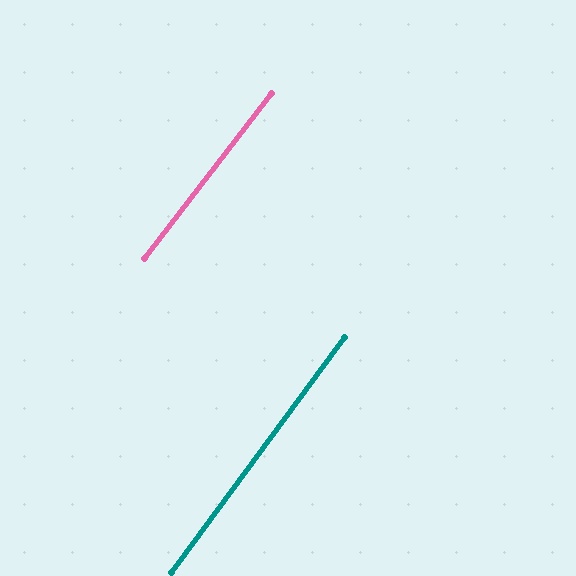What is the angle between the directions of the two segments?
Approximately 1 degree.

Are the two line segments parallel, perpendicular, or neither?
Parallel — their directions differ by only 1.2°.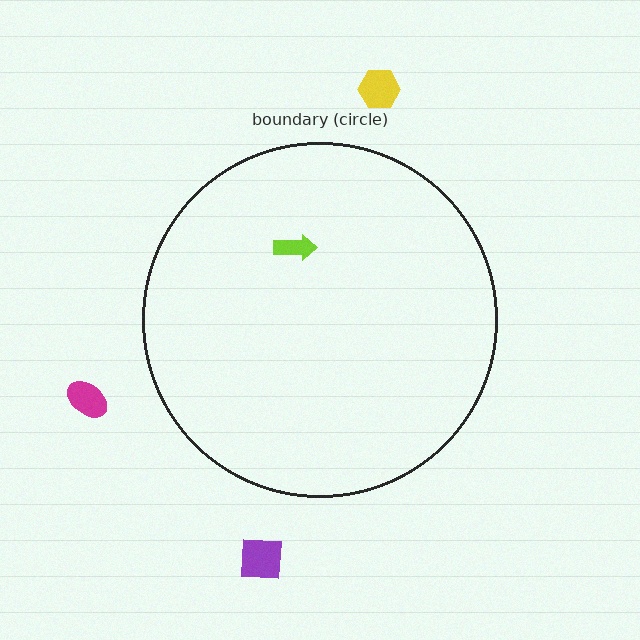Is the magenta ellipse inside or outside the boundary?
Outside.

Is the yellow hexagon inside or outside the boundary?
Outside.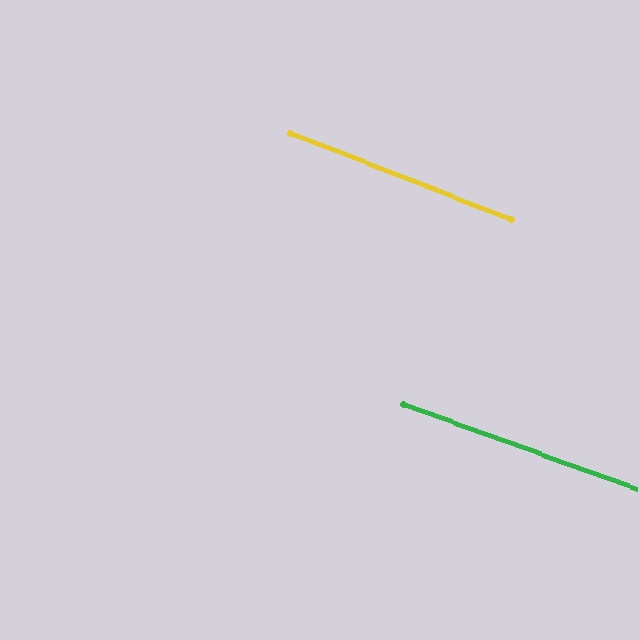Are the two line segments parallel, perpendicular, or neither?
Parallel — their directions differ by only 1.3°.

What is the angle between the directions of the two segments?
Approximately 1 degree.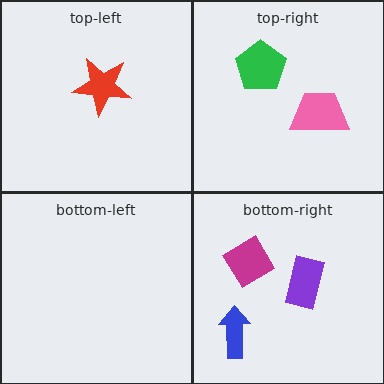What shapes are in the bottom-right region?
The blue arrow, the magenta diamond, the purple rectangle.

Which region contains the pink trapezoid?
The top-right region.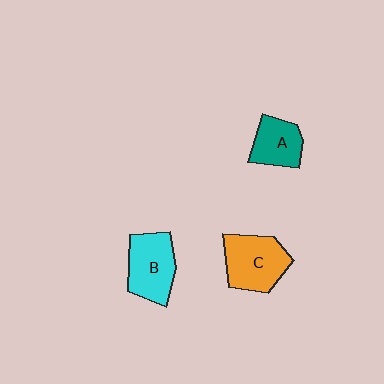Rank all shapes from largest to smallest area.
From largest to smallest: C (orange), B (cyan), A (teal).